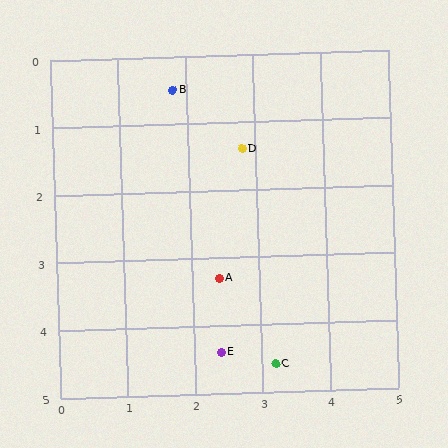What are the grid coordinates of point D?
Point D is at approximately (2.8, 1.4).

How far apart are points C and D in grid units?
Points C and D are about 3.2 grid units apart.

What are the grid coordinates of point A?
Point A is at approximately (2.4, 3.3).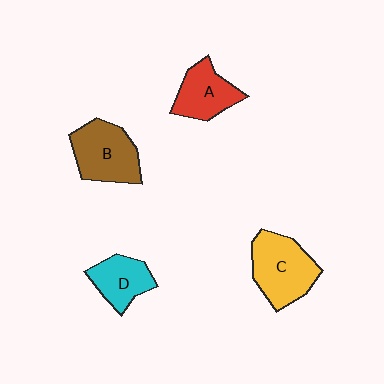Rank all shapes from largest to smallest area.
From largest to smallest: C (yellow), B (brown), A (red), D (cyan).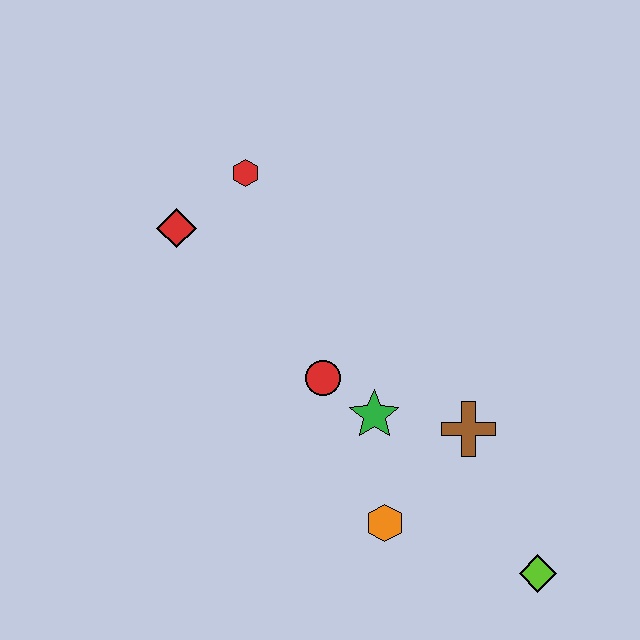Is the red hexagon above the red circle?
Yes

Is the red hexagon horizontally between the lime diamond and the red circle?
No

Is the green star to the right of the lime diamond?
No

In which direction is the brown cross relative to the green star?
The brown cross is to the right of the green star.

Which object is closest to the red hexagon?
The red diamond is closest to the red hexagon.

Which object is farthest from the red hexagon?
The lime diamond is farthest from the red hexagon.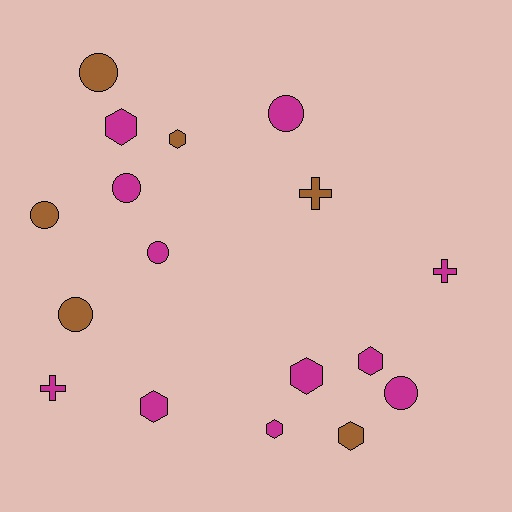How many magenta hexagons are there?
There are 5 magenta hexagons.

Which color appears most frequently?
Magenta, with 11 objects.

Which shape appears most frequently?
Hexagon, with 7 objects.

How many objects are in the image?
There are 17 objects.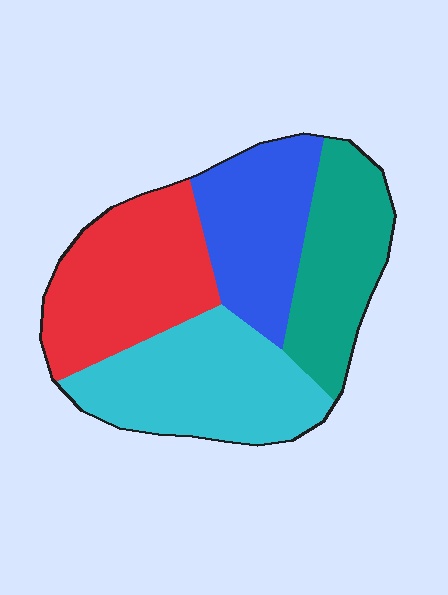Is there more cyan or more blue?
Cyan.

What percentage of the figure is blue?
Blue covers roughly 20% of the figure.